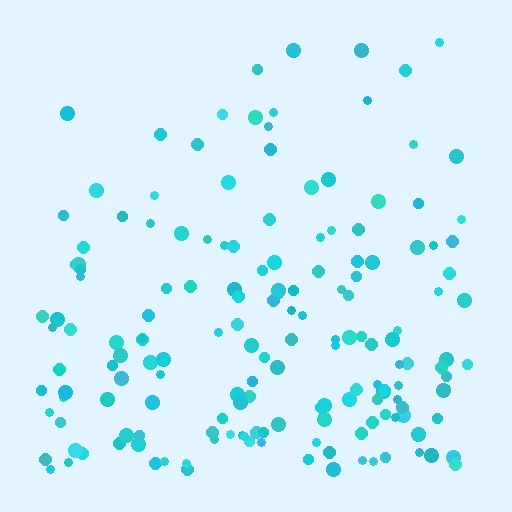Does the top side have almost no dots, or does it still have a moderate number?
Still a moderate number, just noticeably fewer than the bottom.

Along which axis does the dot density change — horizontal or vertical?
Vertical.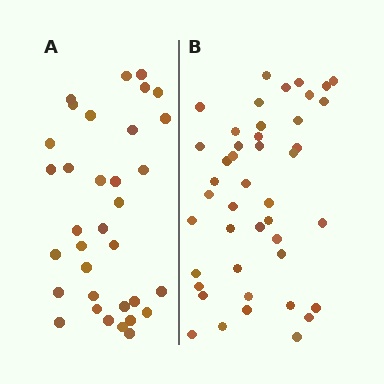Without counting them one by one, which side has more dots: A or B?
Region B (the right region) has more dots.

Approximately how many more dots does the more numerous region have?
Region B has roughly 10 or so more dots than region A.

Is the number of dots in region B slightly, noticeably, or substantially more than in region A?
Region B has noticeably more, but not dramatically so. The ratio is roughly 1.3 to 1.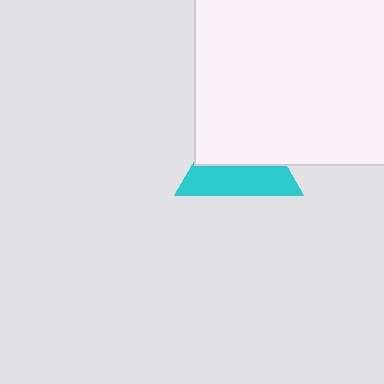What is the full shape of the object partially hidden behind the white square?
The partially hidden object is a cyan triangle.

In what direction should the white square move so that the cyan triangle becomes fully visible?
The white square should move up. That is the shortest direction to clear the overlap and leave the cyan triangle fully visible.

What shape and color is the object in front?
The object in front is a white square.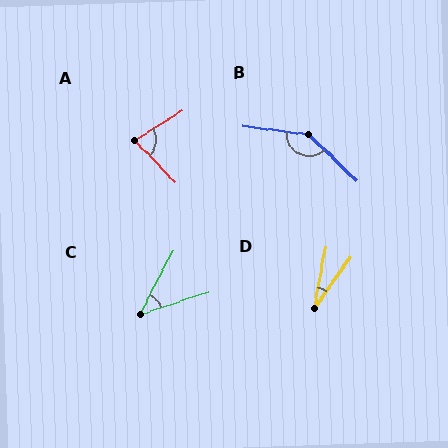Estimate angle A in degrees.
Approximately 78 degrees.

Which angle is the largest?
B, at approximately 144 degrees.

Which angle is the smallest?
D, at approximately 25 degrees.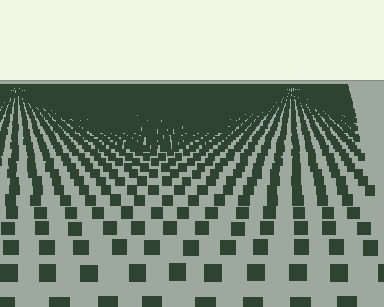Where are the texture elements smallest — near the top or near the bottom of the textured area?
Near the top.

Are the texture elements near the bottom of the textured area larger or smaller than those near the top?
Larger. Near the bottom, elements are closer to the viewer and appear at a bigger on-screen size.